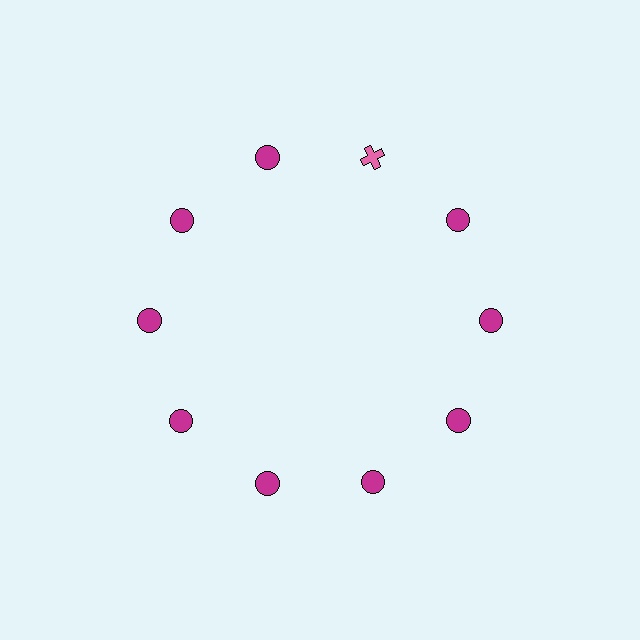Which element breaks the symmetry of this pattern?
The pink cross at roughly the 1 o'clock position breaks the symmetry. All other shapes are magenta circles.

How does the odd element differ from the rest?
It differs in both color (pink instead of magenta) and shape (cross instead of circle).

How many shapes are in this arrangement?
There are 10 shapes arranged in a ring pattern.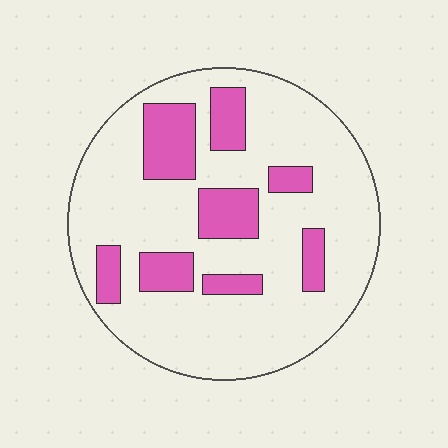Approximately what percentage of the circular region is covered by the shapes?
Approximately 20%.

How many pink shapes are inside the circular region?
8.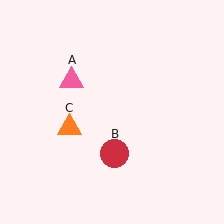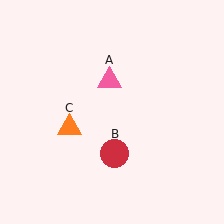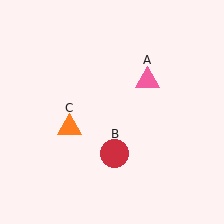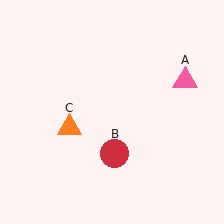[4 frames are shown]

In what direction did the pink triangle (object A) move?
The pink triangle (object A) moved right.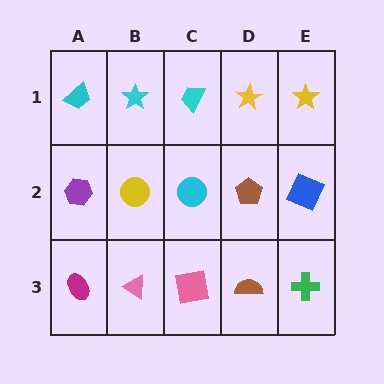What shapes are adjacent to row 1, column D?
A brown pentagon (row 2, column D), a cyan trapezoid (row 1, column C), a yellow star (row 1, column E).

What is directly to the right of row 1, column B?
A cyan trapezoid.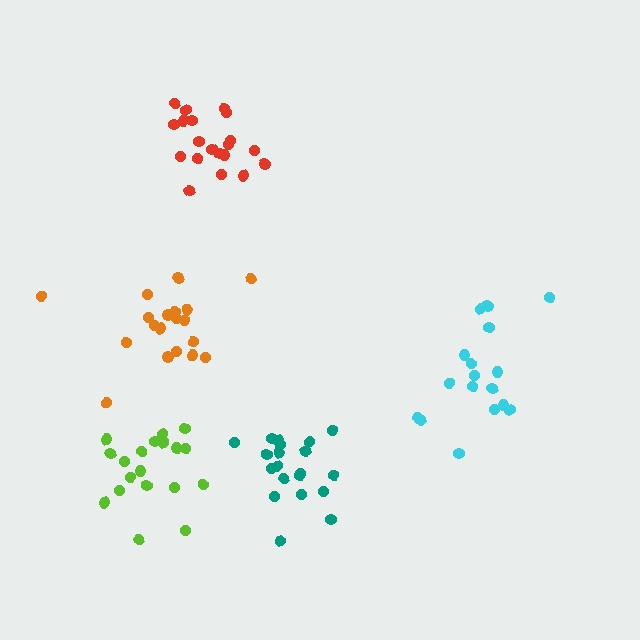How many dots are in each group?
Group 1: 17 dots, Group 2: 20 dots, Group 3: 19 dots, Group 4: 20 dots, Group 5: 20 dots (96 total).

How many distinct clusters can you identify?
There are 5 distinct clusters.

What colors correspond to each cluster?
The clusters are colored: cyan, lime, orange, teal, red.